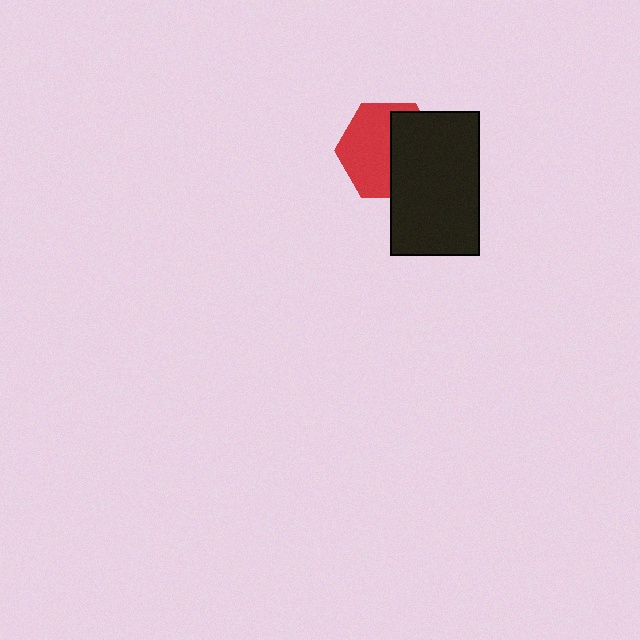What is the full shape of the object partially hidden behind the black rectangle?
The partially hidden object is a red hexagon.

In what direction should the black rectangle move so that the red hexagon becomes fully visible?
The black rectangle should move right. That is the shortest direction to clear the overlap and leave the red hexagon fully visible.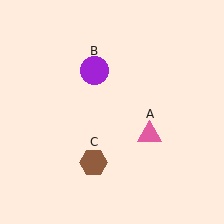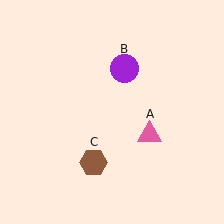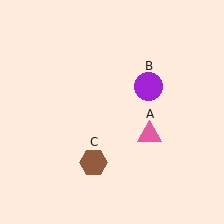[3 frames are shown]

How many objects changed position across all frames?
1 object changed position: purple circle (object B).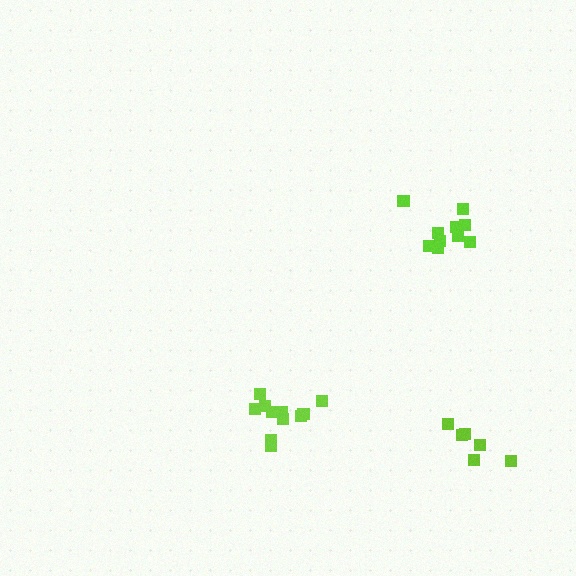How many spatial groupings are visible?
There are 3 spatial groupings.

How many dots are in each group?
Group 1: 11 dots, Group 2: 6 dots, Group 3: 10 dots (27 total).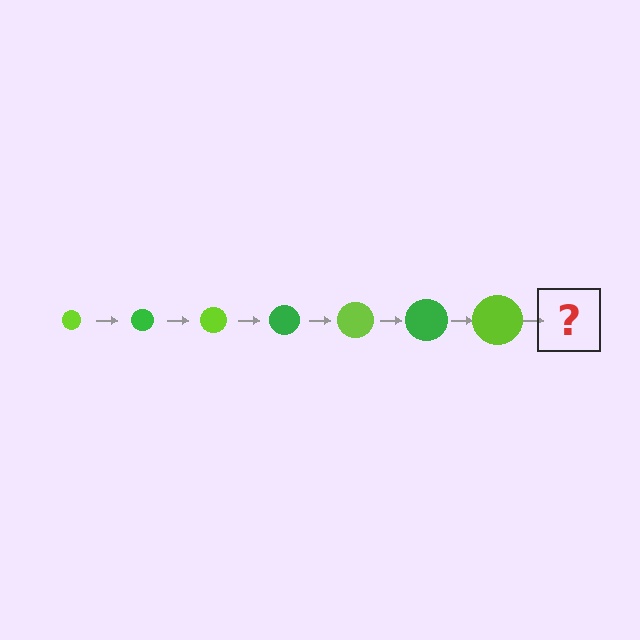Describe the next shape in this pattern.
It should be a green circle, larger than the previous one.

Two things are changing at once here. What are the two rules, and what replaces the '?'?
The two rules are that the circle grows larger each step and the color cycles through lime and green. The '?' should be a green circle, larger than the previous one.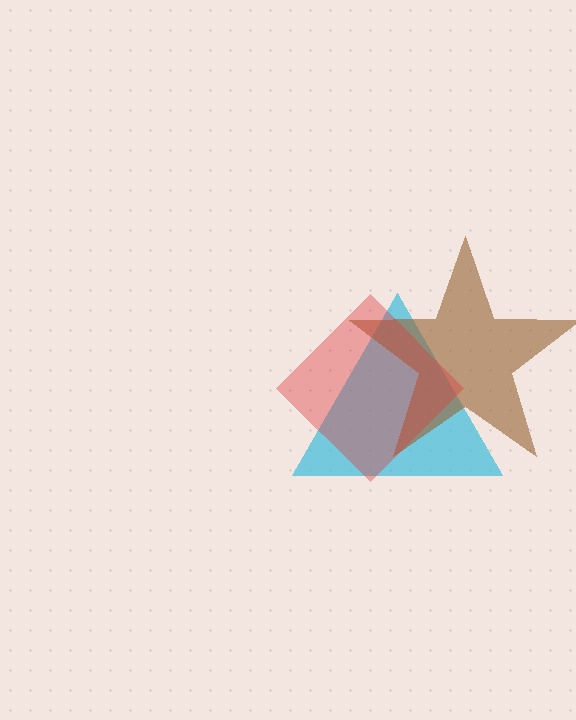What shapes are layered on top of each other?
The layered shapes are: a cyan triangle, a brown star, a red diamond.